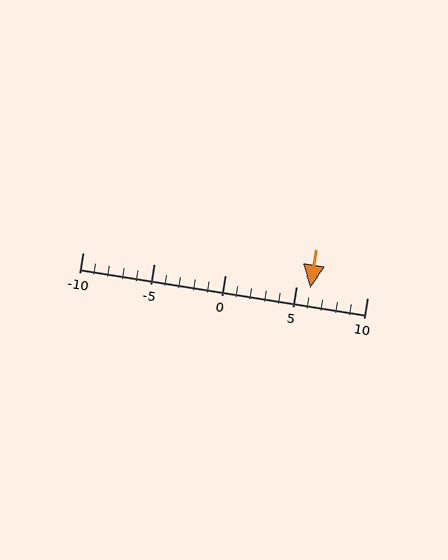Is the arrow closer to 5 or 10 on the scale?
The arrow is closer to 5.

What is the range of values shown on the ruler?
The ruler shows values from -10 to 10.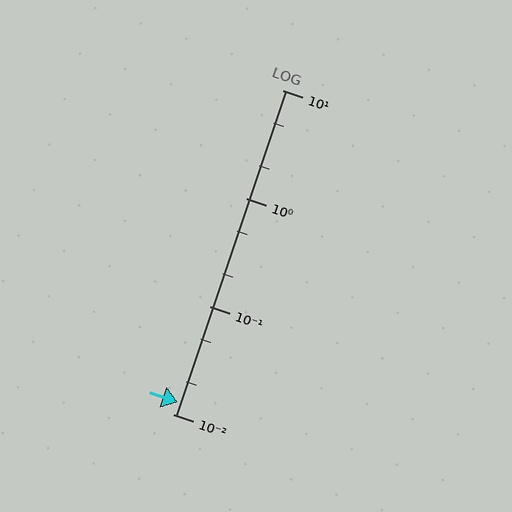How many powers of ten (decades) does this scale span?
The scale spans 3 decades, from 0.01 to 10.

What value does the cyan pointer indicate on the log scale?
The pointer indicates approximately 0.013.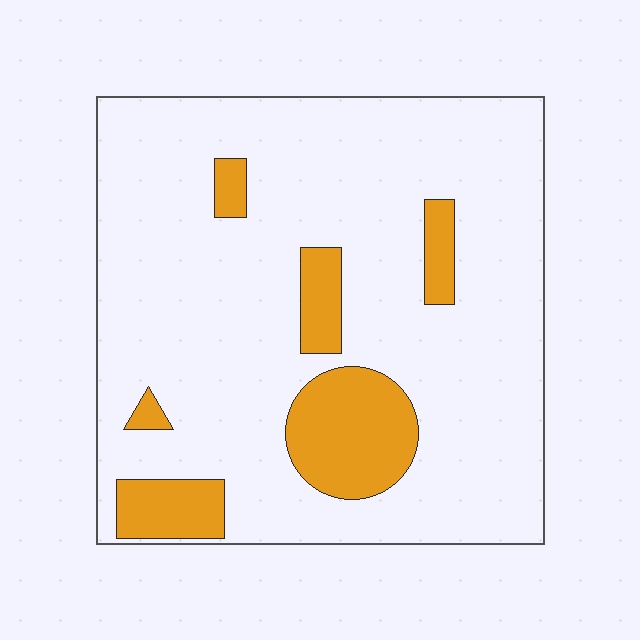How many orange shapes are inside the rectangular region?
6.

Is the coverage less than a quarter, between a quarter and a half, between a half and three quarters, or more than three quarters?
Less than a quarter.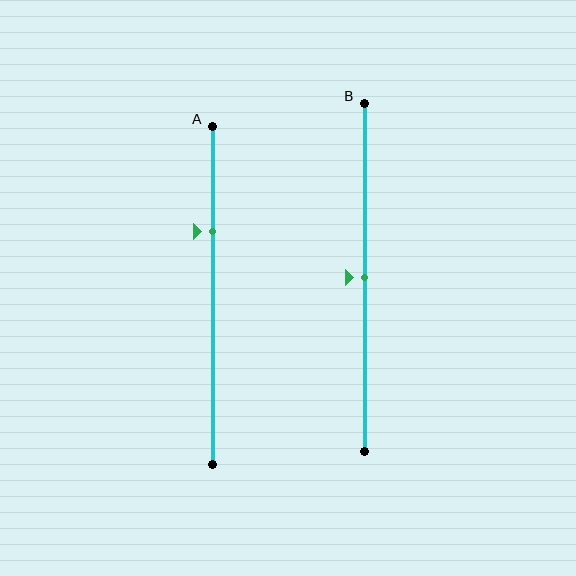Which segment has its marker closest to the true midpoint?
Segment B has its marker closest to the true midpoint.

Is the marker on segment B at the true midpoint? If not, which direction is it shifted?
Yes, the marker on segment B is at the true midpoint.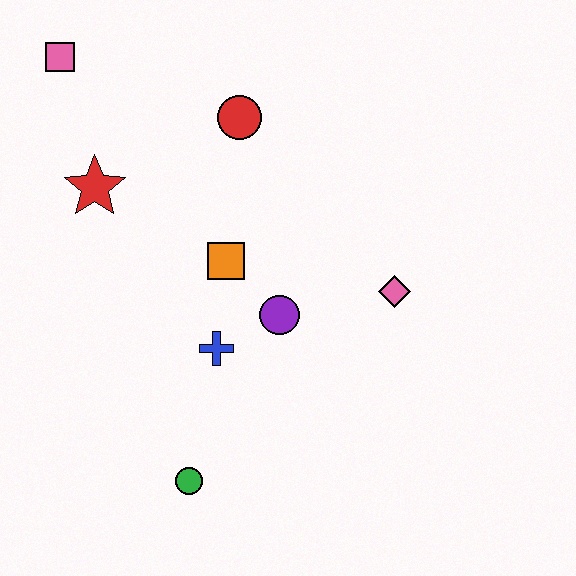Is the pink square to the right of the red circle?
No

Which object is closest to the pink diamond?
The purple circle is closest to the pink diamond.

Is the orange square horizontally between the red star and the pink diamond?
Yes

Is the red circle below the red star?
No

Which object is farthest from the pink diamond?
The pink square is farthest from the pink diamond.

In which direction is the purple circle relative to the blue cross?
The purple circle is to the right of the blue cross.